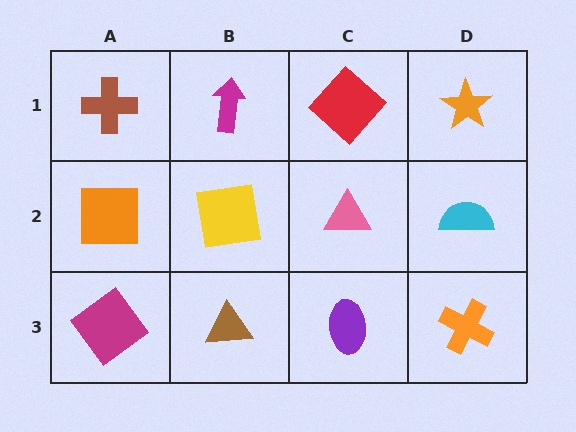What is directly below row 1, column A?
An orange square.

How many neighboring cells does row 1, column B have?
3.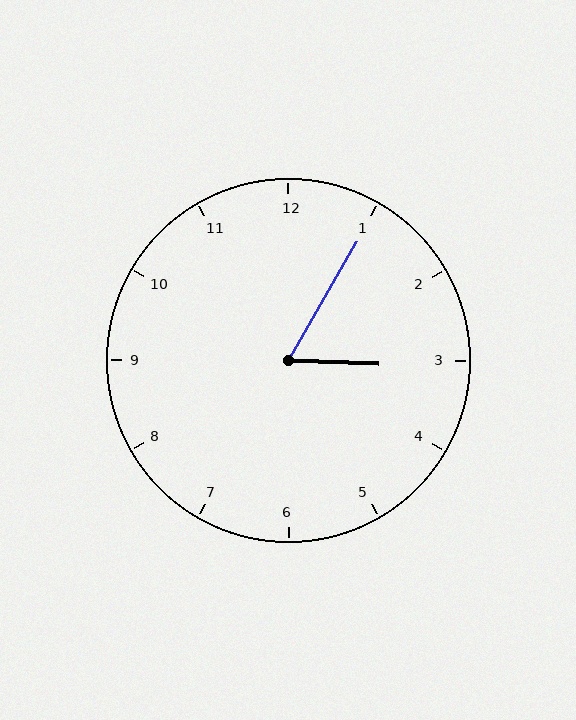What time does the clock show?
3:05.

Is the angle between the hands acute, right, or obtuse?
It is acute.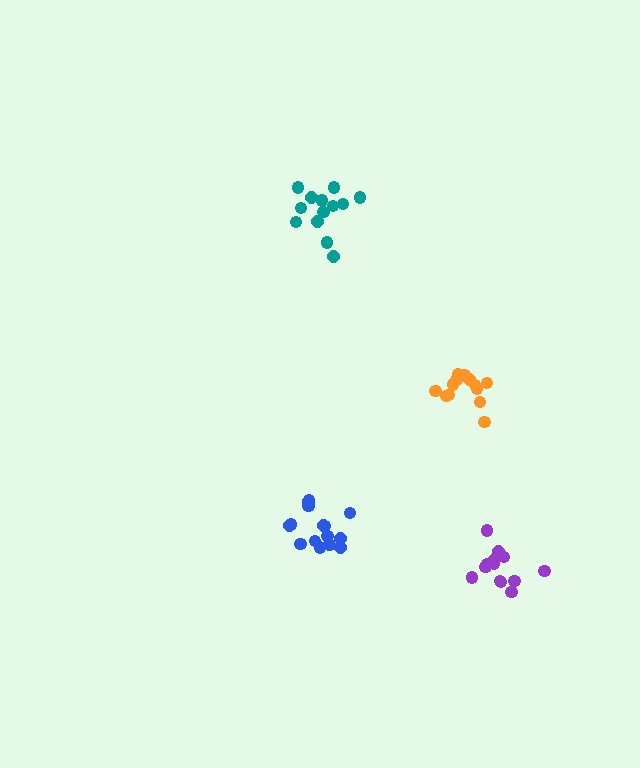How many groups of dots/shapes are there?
There are 4 groups.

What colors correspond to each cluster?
The clusters are colored: blue, purple, orange, teal.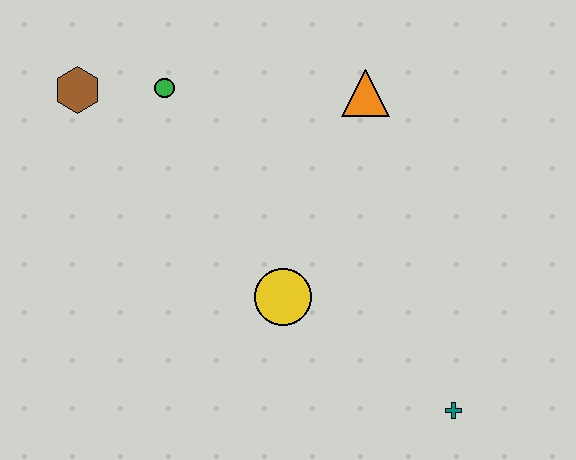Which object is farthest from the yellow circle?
The brown hexagon is farthest from the yellow circle.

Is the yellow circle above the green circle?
No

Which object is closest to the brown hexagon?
The green circle is closest to the brown hexagon.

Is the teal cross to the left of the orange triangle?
No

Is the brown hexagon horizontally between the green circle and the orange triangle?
No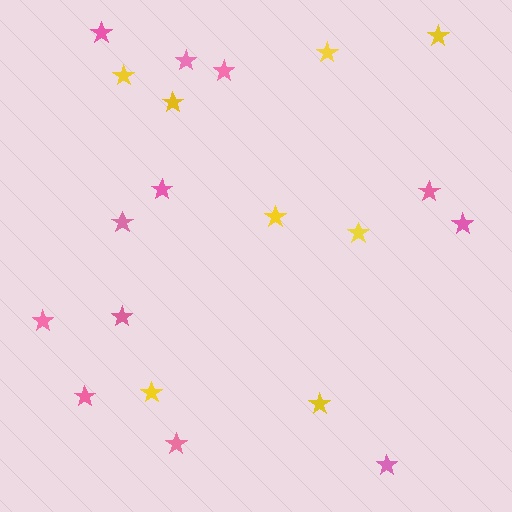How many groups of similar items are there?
There are 2 groups: one group of pink stars (12) and one group of yellow stars (8).